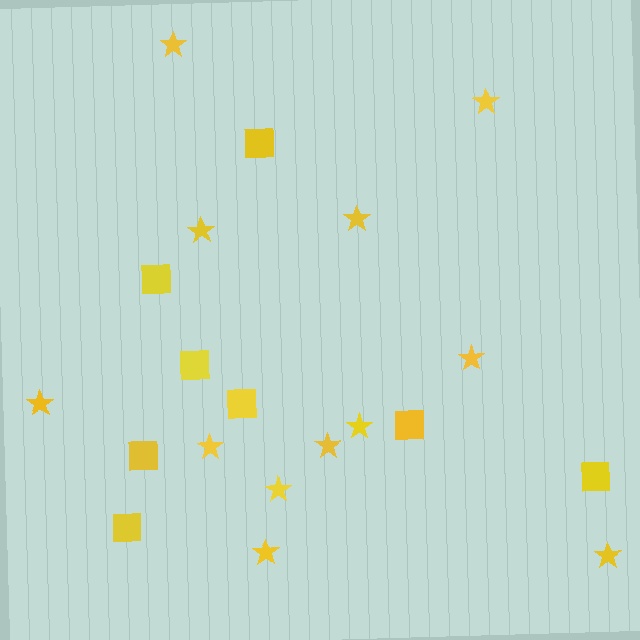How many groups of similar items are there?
There are 2 groups: one group of stars (12) and one group of squares (8).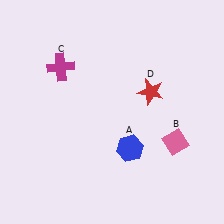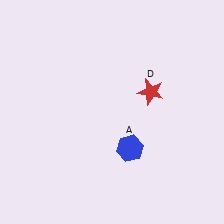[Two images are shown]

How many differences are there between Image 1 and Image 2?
There are 2 differences between the two images.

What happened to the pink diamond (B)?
The pink diamond (B) was removed in Image 2. It was in the bottom-right area of Image 1.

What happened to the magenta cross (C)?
The magenta cross (C) was removed in Image 2. It was in the top-left area of Image 1.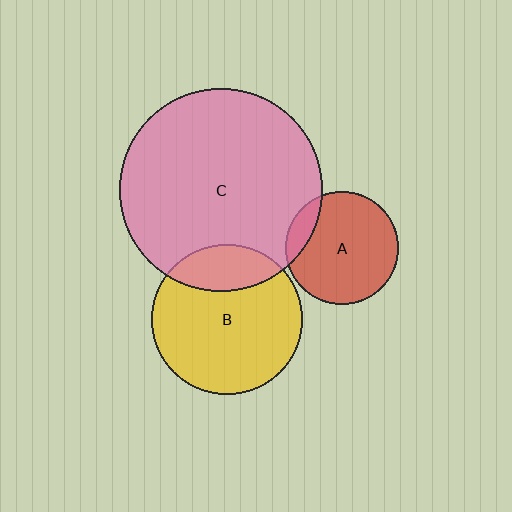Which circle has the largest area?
Circle C (pink).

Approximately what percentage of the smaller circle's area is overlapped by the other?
Approximately 15%.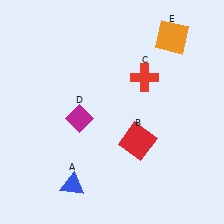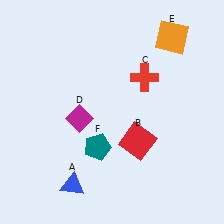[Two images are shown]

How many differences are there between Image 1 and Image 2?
There is 1 difference between the two images.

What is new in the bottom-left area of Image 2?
A teal pentagon (F) was added in the bottom-left area of Image 2.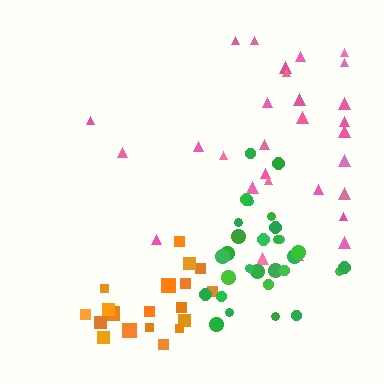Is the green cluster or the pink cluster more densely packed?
Green.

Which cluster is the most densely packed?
Green.